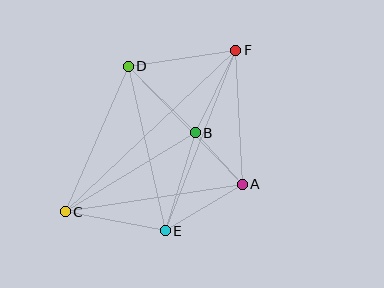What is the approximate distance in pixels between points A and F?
The distance between A and F is approximately 134 pixels.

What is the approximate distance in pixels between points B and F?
The distance between B and F is approximately 92 pixels.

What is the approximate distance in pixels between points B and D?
The distance between B and D is approximately 95 pixels.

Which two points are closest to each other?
Points A and B are closest to each other.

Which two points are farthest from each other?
Points C and F are farthest from each other.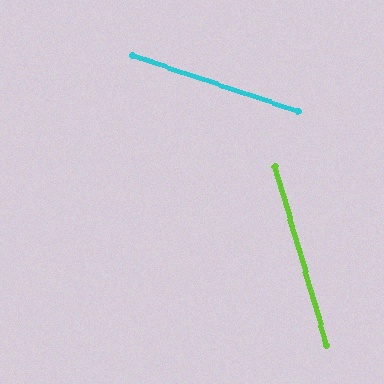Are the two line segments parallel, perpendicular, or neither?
Neither parallel nor perpendicular — they differ by about 55°.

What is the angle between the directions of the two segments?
Approximately 55 degrees.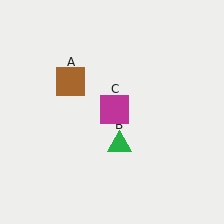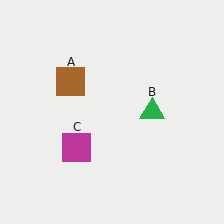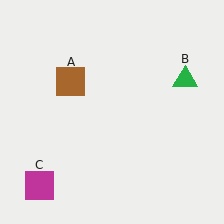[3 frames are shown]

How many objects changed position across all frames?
2 objects changed position: green triangle (object B), magenta square (object C).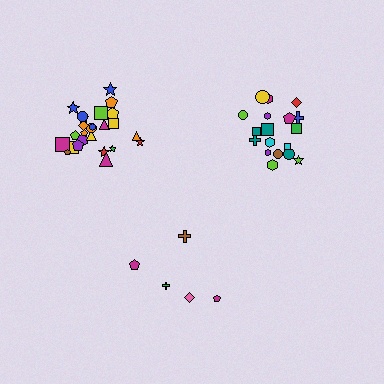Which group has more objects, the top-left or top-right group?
The top-left group.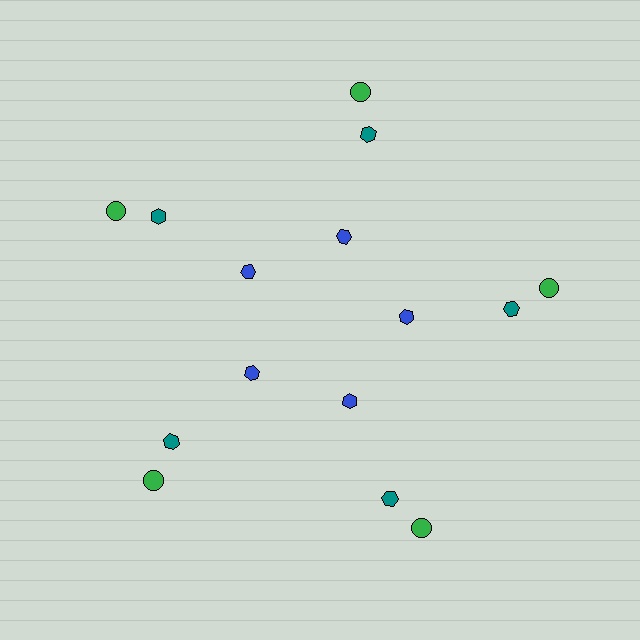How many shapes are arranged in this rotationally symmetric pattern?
There are 15 shapes, arranged in 5 groups of 3.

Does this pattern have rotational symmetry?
Yes, this pattern has 5-fold rotational symmetry. It looks the same after rotating 72 degrees around the center.